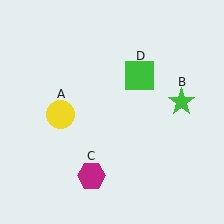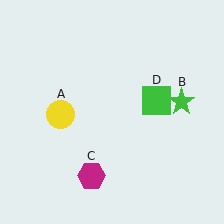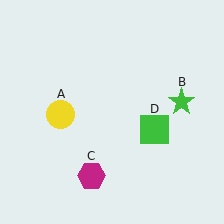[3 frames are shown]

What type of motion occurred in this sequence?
The green square (object D) rotated clockwise around the center of the scene.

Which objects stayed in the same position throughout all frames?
Yellow circle (object A) and green star (object B) and magenta hexagon (object C) remained stationary.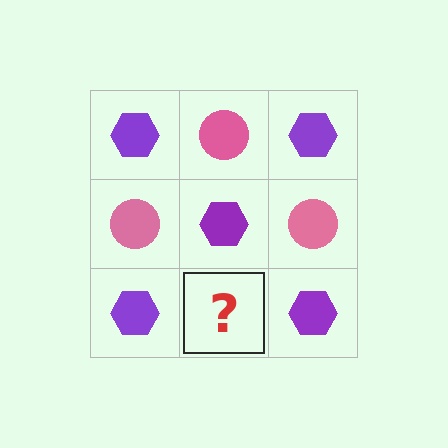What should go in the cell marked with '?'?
The missing cell should contain a pink circle.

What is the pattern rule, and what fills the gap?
The rule is that it alternates purple hexagon and pink circle in a checkerboard pattern. The gap should be filled with a pink circle.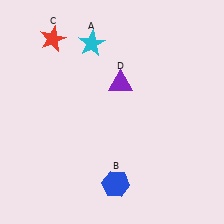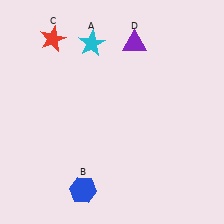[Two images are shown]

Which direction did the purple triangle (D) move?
The purple triangle (D) moved up.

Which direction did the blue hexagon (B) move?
The blue hexagon (B) moved left.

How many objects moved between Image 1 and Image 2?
2 objects moved between the two images.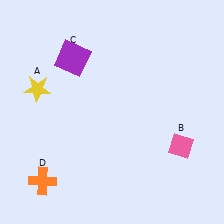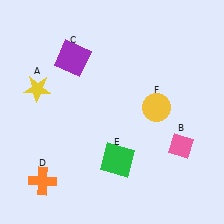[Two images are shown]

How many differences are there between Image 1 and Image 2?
There are 2 differences between the two images.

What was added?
A green square (E), a yellow circle (F) were added in Image 2.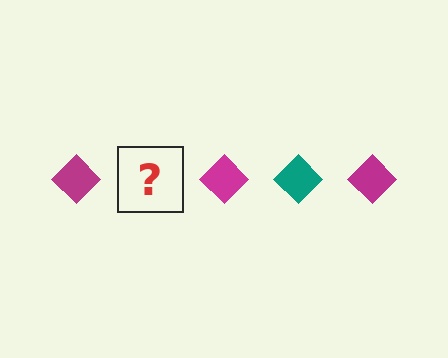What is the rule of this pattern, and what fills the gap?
The rule is that the pattern cycles through magenta, teal diamonds. The gap should be filled with a teal diamond.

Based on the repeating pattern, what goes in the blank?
The blank should be a teal diamond.